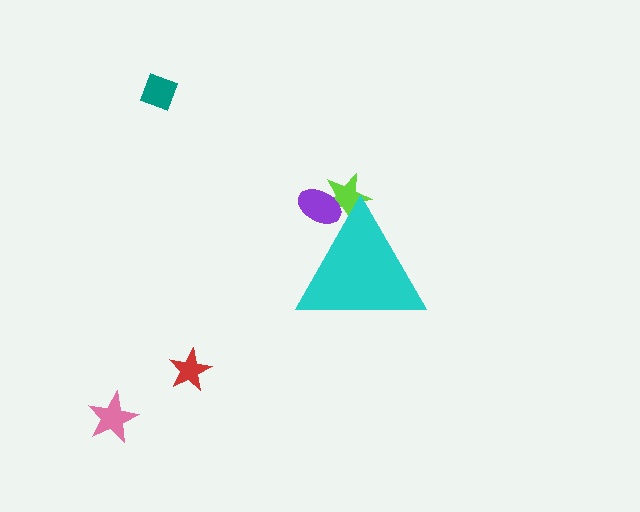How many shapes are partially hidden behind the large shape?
2 shapes are partially hidden.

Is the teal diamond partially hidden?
No, the teal diamond is fully visible.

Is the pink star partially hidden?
No, the pink star is fully visible.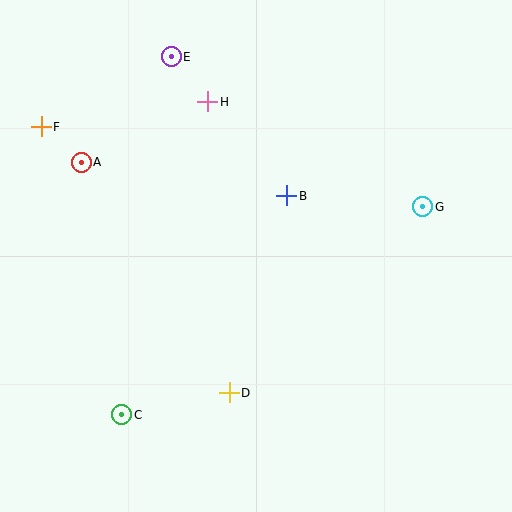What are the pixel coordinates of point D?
Point D is at (229, 393).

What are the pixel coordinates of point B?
Point B is at (287, 196).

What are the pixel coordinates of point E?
Point E is at (171, 57).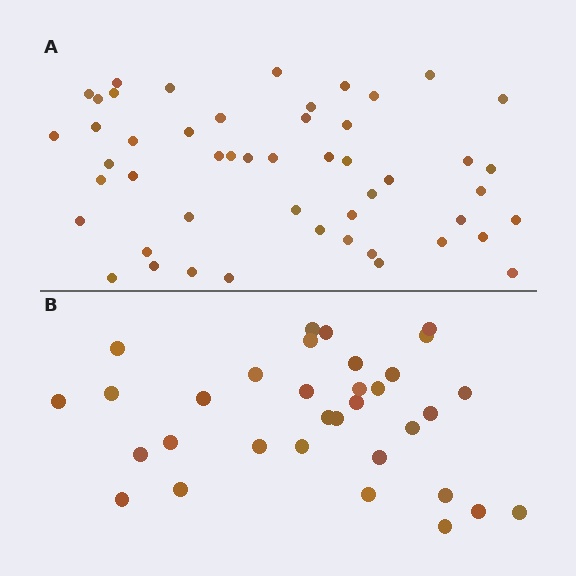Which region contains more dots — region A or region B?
Region A (the top region) has more dots.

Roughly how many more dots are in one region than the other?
Region A has approximately 15 more dots than region B.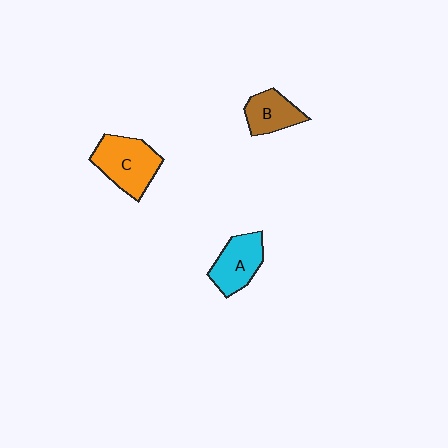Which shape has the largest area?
Shape C (orange).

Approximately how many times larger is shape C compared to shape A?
Approximately 1.3 times.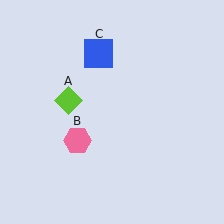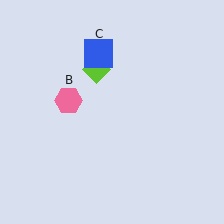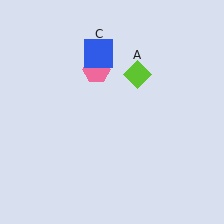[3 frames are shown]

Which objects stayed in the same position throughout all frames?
Blue square (object C) remained stationary.